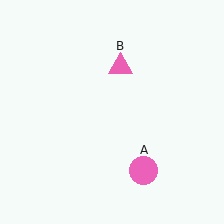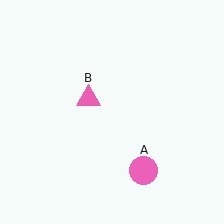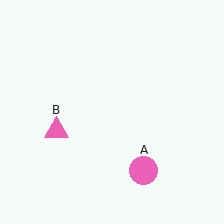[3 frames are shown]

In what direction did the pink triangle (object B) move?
The pink triangle (object B) moved down and to the left.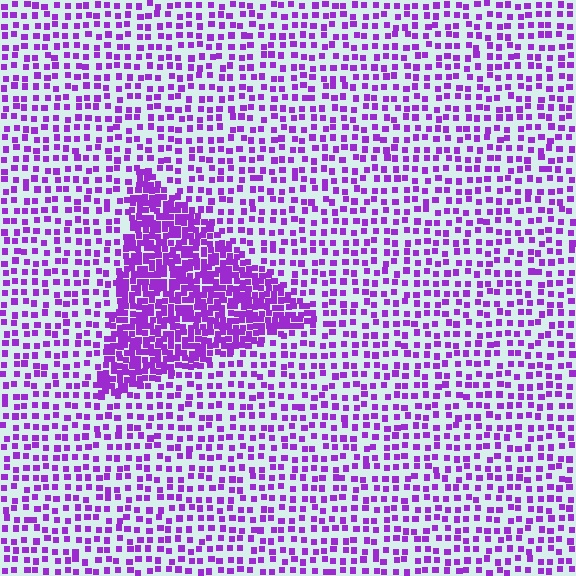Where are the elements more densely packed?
The elements are more densely packed inside the triangle boundary.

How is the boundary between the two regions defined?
The boundary is defined by a change in element density (approximately 2.5x ratio). All elements are the same color, size, and shape.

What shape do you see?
I see a triangle.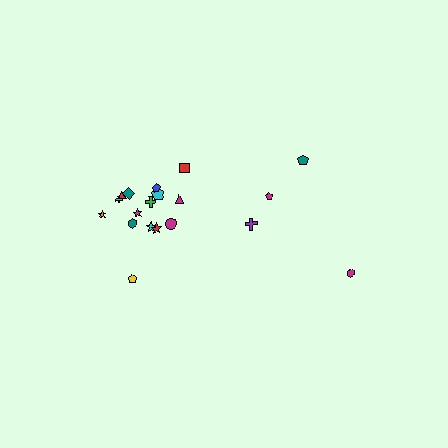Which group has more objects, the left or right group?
The left group.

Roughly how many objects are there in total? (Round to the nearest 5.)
Roughly 20 objects in total.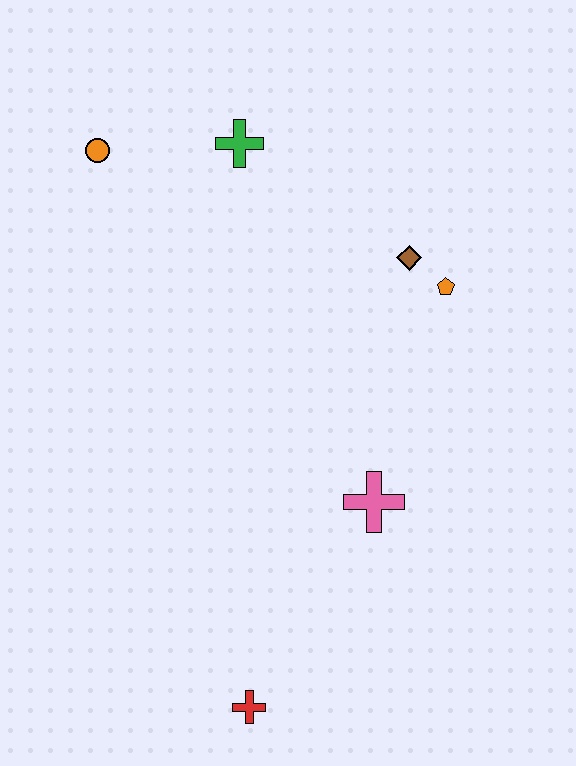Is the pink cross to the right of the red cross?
Yes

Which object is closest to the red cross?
The pink cross is closest to the red cross.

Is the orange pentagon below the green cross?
Yes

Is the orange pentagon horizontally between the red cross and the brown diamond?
No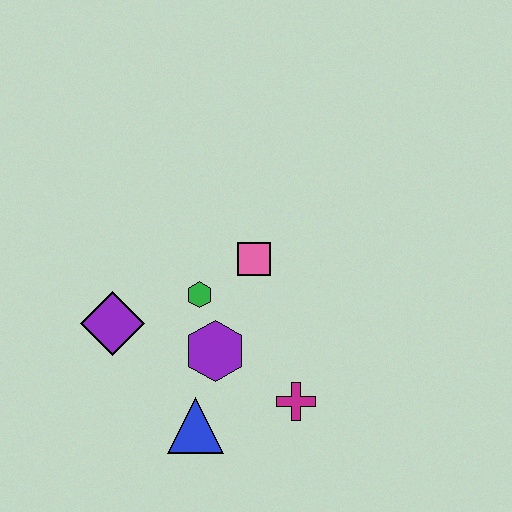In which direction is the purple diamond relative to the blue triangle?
The purple diamond is above the blue triangle.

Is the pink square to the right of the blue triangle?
Yes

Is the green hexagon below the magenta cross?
No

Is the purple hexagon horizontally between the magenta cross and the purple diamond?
Yes